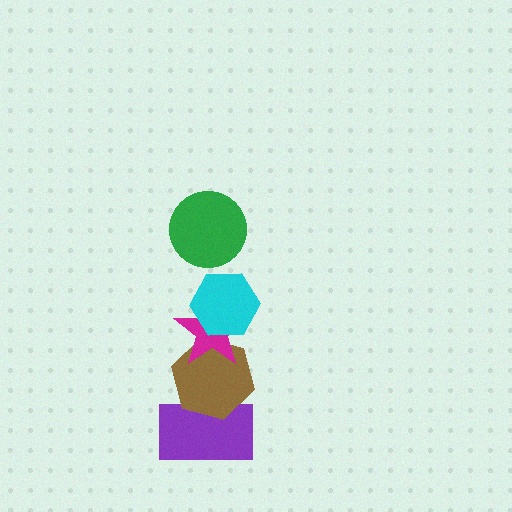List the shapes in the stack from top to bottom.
From top to bottom: the green circle, the cyan hexagon, the magenta star, the brown hexagon, the purple rectangle.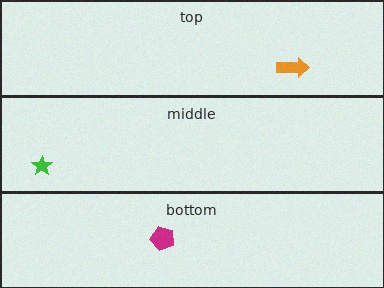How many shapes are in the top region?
1.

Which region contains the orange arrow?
The top region.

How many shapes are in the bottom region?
1.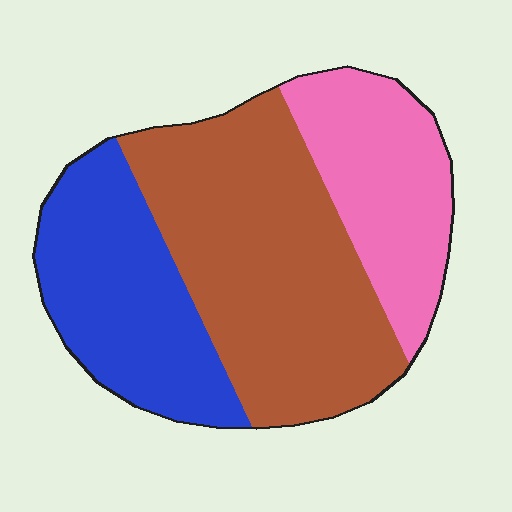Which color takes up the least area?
Pink, at roughly 25%.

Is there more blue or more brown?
Brown.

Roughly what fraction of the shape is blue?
Blue takes up about one quarter (1/4) of the shape.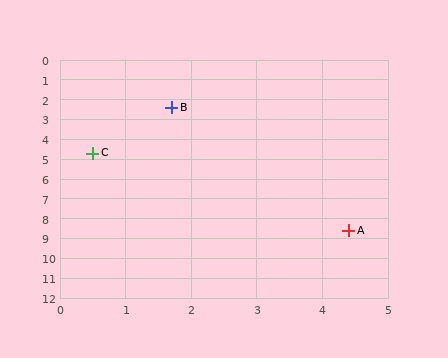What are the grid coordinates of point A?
Point A is at approximately (4.4, 8.6).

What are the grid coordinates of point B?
Point B is at approximately (1.7, 2.4).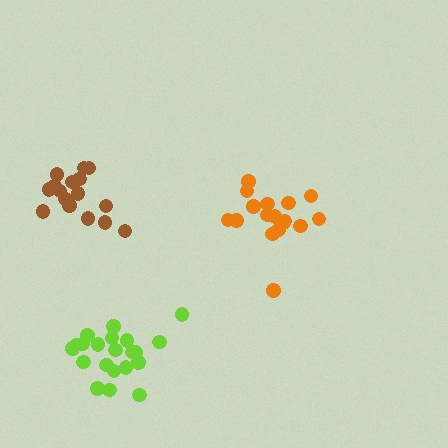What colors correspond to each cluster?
The clusters are colored: brown, orange, lime.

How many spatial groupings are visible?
There are 3 spatial groupings.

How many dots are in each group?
Group 1: 16 dots, Group 2: 17 dots, Group 3: 21 dots (54 total).